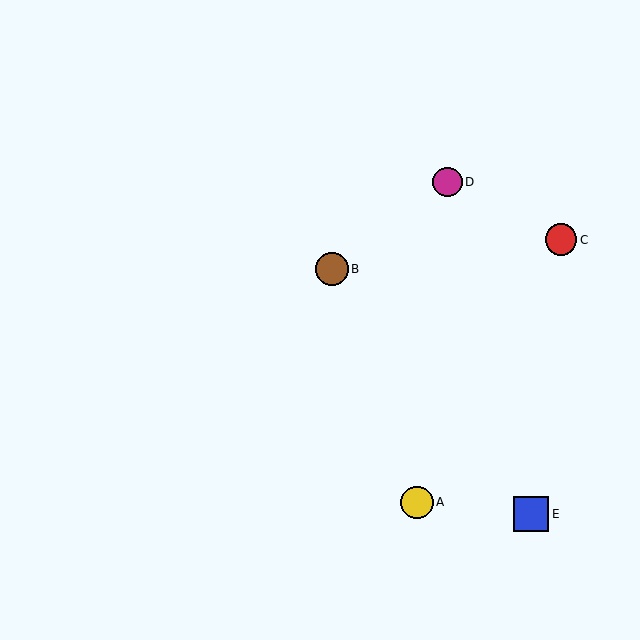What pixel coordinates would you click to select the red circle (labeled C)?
Click at (561, 240) to select the red circle C.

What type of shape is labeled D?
Shape D is a magenta circle.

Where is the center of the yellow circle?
The center of the yellow circle is at (417, 502).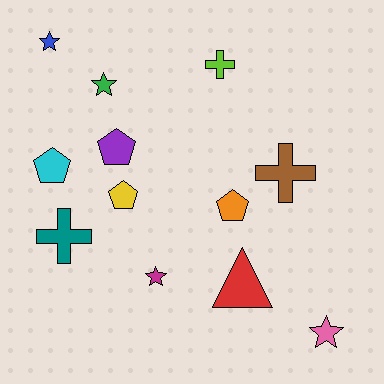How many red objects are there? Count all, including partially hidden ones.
There is 1 red object.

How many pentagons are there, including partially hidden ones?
There are 4 pentagons.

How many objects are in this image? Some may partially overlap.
There are 12 objects.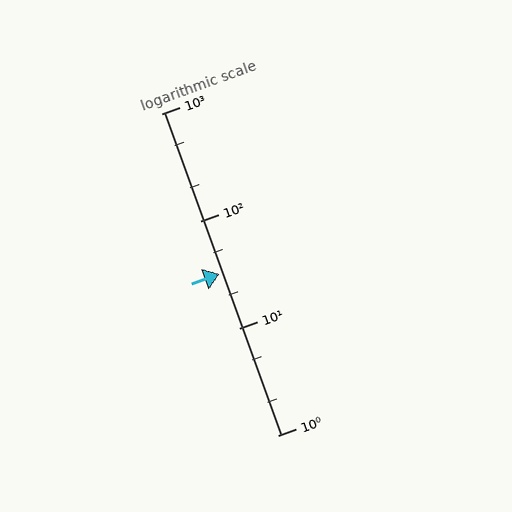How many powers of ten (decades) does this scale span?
The scale spans 3 decades, from 1 to 1000.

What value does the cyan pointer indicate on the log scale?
The pointer indicates approximately 32.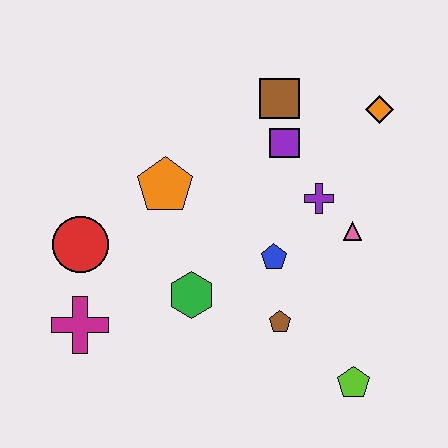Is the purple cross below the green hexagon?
No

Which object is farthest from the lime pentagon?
The red circle is farthest from the lime pentagon.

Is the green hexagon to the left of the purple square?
Yes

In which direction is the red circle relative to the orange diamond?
The red circle is to the left of the orange diamond.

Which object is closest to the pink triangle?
The purple cross is closest to the pink triangle.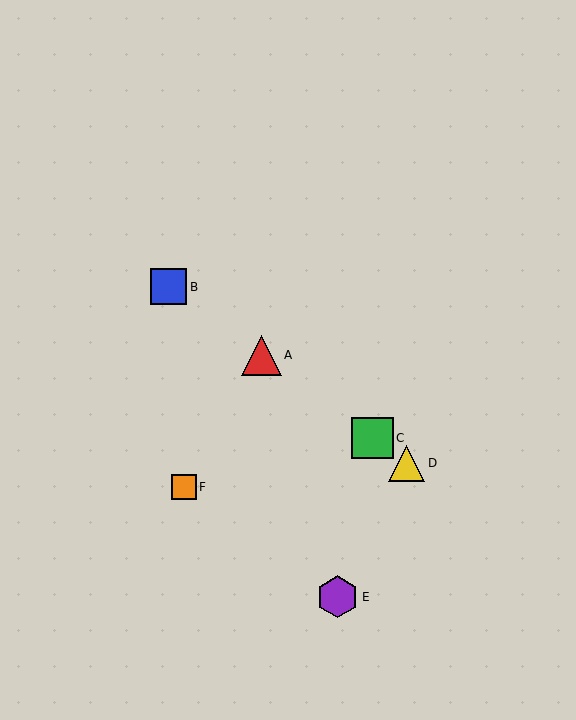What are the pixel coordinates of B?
Object B is at (169, 287).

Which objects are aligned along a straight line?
Objects A, B, C, D are aligned along a straight line.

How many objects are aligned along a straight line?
4 objects (A, B, C, D) are aligned along a straight line.